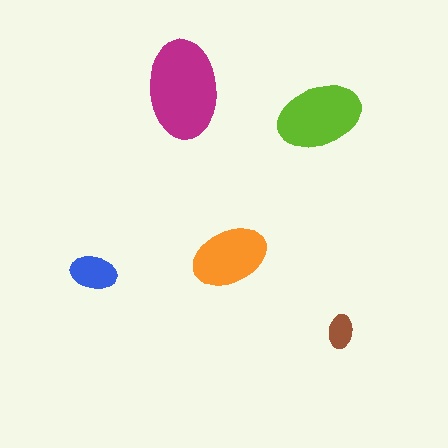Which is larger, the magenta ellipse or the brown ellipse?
The magenta one.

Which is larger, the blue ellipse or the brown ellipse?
The blue one.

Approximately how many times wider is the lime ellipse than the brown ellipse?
About 2.5 times wider.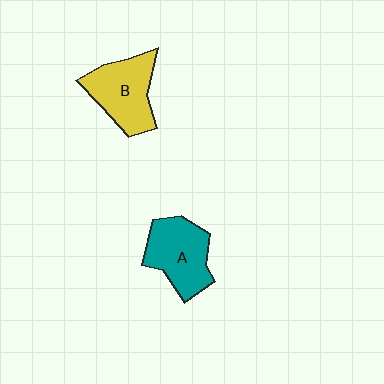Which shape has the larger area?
Shape B (yellow).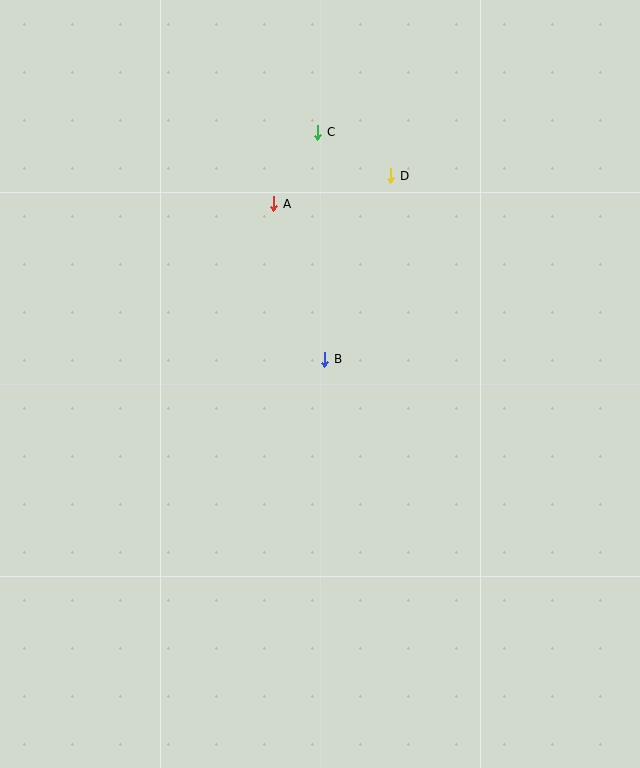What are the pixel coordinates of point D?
Point D is at (391, 176).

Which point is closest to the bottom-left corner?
Point B is closest to the bottom-left corner.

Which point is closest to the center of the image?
Point B at (325, 359) is closest to the center.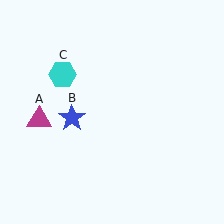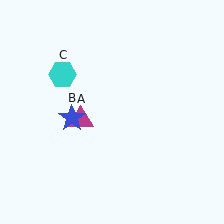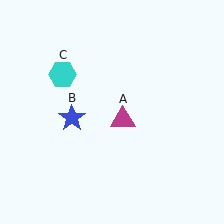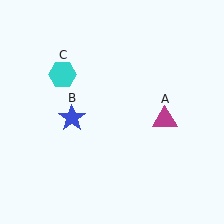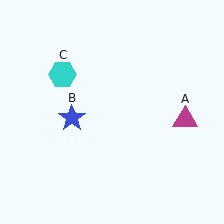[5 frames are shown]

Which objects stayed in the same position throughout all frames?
Blue star (object B) and cyan hexagon (object C) remained stationary.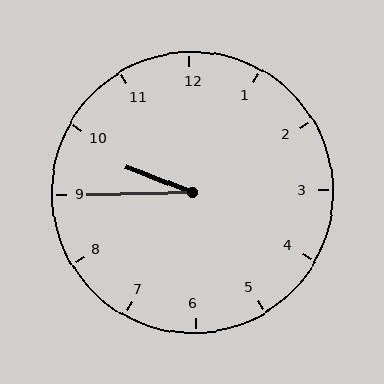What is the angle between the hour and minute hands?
Approximately 22 degrees.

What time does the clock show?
9:45.